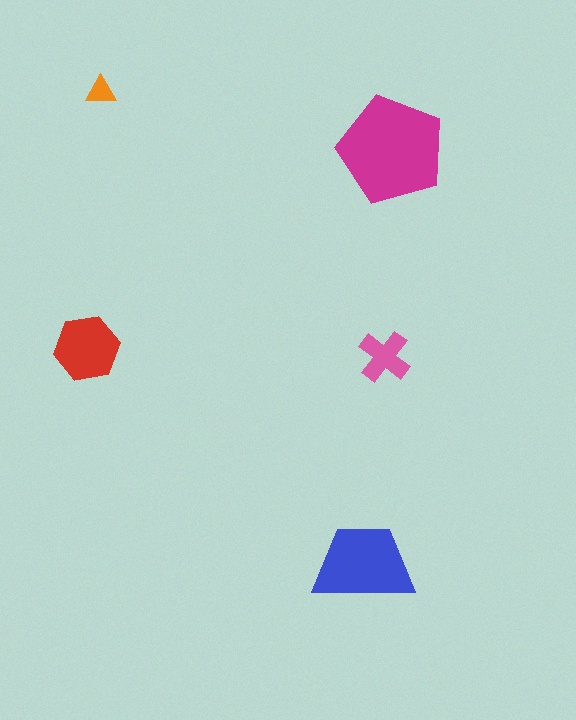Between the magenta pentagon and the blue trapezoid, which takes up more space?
The magenta pentagon.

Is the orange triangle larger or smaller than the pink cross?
Smaller.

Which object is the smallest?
The orange triangle.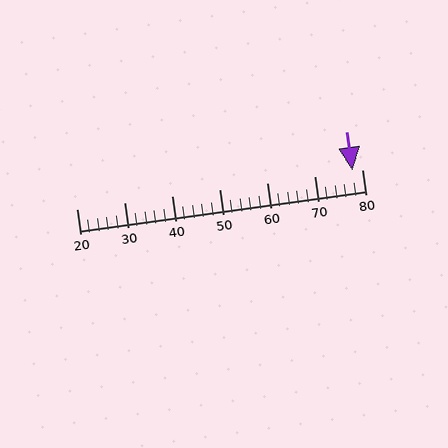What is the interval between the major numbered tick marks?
The major tick marks are spaced 10 units apart.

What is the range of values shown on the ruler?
The ruler shows values from 20 to 80.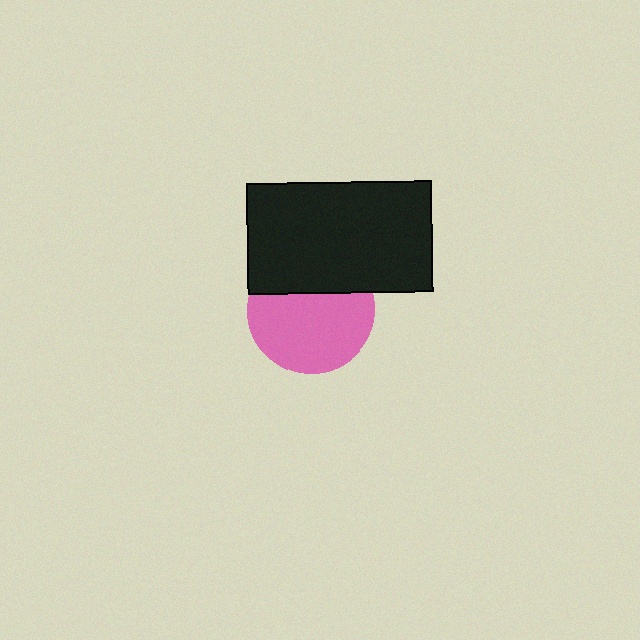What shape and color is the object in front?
The object in front is a black rectangle.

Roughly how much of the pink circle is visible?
Most of it is visible (roughly 66%).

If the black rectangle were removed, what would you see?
You would see the complete pink circle.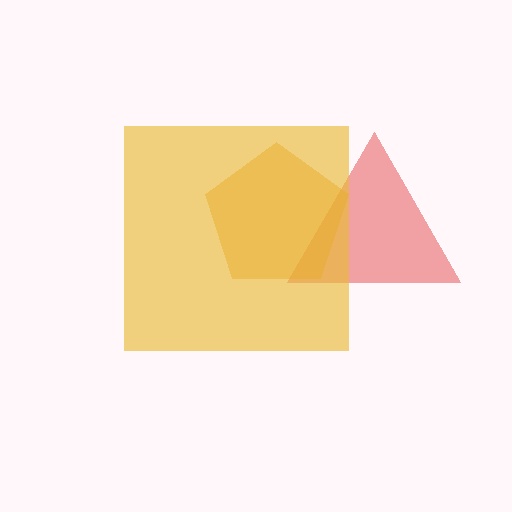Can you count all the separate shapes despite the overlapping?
Yes, there are 3 separate shapes.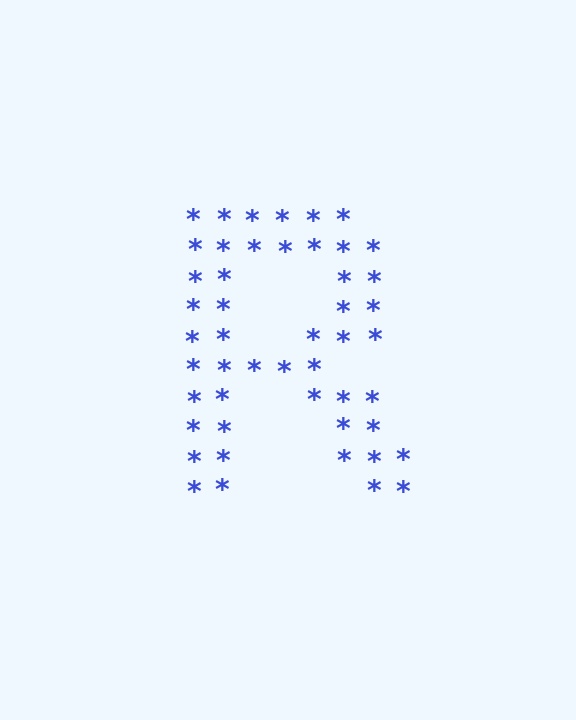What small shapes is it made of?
It is made of small asterisks.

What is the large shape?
The large shape is the letter R.